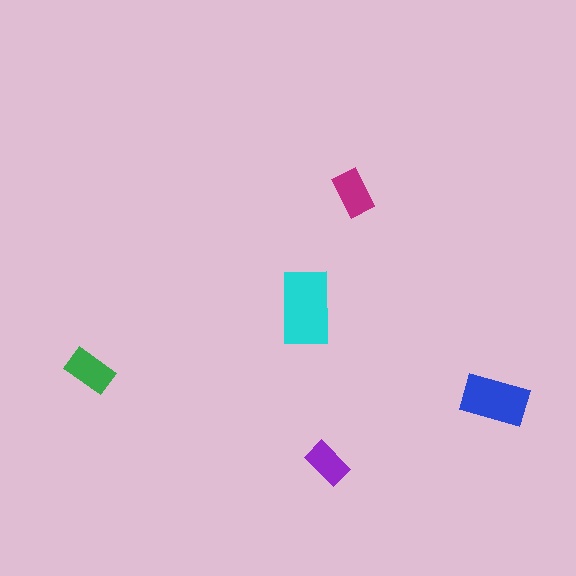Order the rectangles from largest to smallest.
the cyan one, the blue one, the green one, the magenta one, the purple one.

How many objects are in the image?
There are 5 objects in the image.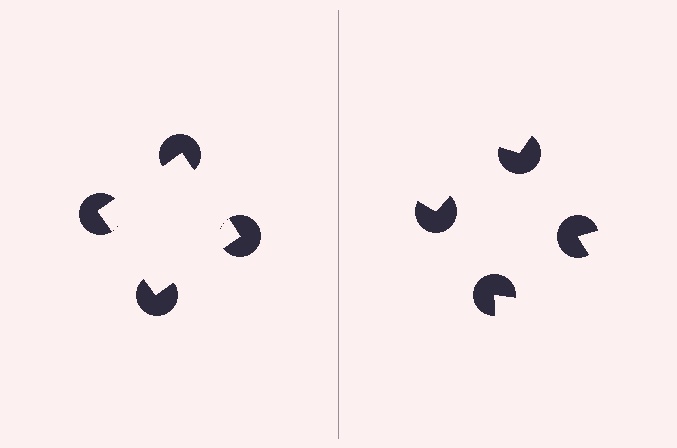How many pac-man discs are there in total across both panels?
8 — 4 on each side.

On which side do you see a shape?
An illusory square appears on the left side. On the right side the wedge cuts are rotated, so no coherent shape forms.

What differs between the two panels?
The pac-man discs are positioned identically on both sides; only the wedge orientations differ. On the left they align to a square; on the right they are misaligned.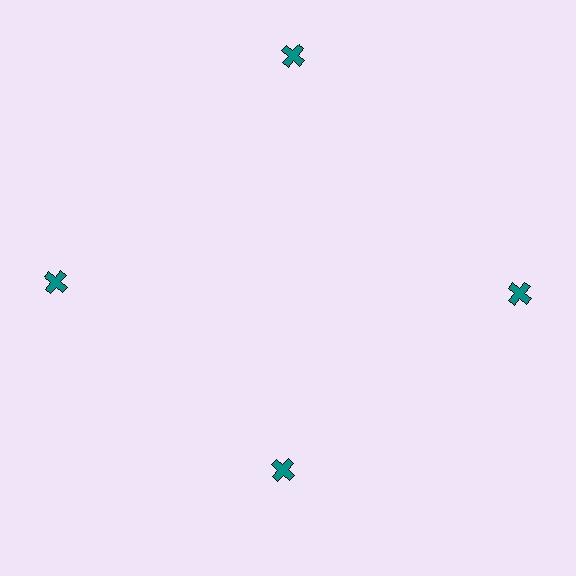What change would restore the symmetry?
The symmetry would be restored by moving it outward, back onto the ring so that all 4 crosses sit at equal angles and equal distance from the center.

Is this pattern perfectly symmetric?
No. The 4 teal crosses are arranged in a ring, but one element near the 6 o'clock position is pulled inward toward the center, breaking the 4-fold rotational symmetry.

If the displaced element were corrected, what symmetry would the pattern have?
It would have 4-fold rotational symmetry — the pattern would map onto itself every 90 degrees.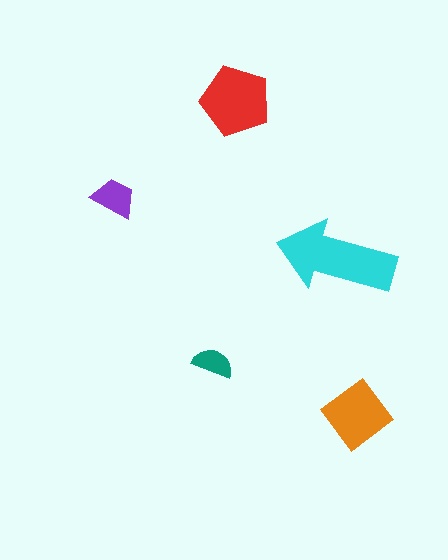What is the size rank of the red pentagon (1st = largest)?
2nd.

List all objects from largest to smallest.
The cyan arrow, the red pentagon, the orange diamond, the purple trapezoid, the teal semicircle.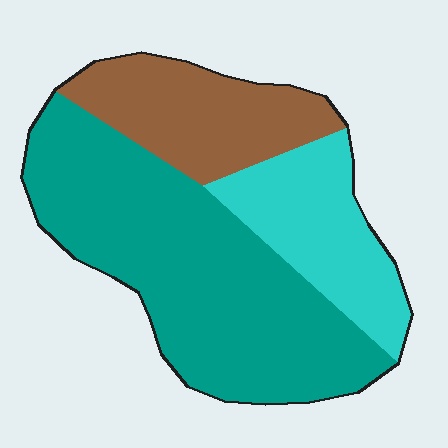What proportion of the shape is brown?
Brown takes up about one quarter (1/4) of the shape.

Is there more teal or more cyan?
Teal.